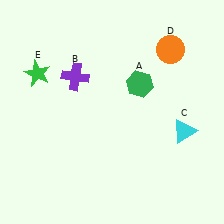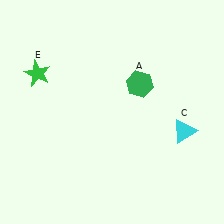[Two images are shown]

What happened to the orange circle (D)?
The orange circle (D) was removed in Image 2. It was in the top-right area of Image 1.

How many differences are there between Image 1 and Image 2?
There are 2 differences between the two images.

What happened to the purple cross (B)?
The purple cross (B) was removed in Image 2. It was in the top-left area of Image 1.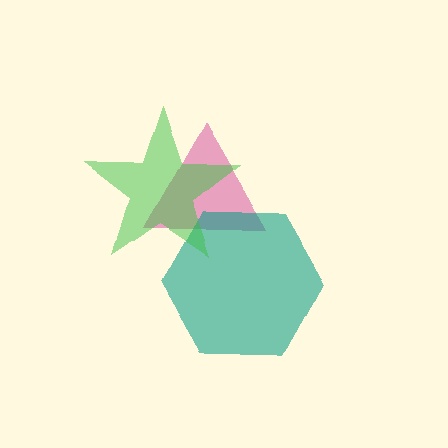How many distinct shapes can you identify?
There are 3 distinct shapes: a magenta triangle, a teal hexagon, a green star.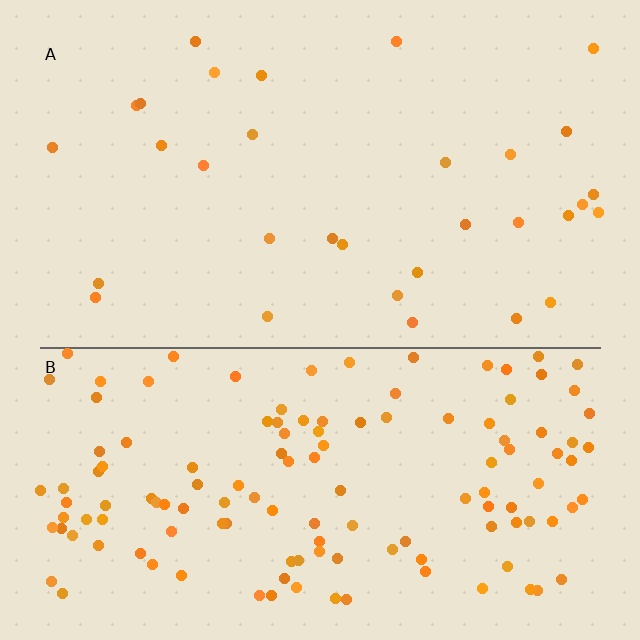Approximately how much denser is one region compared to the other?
Approximately 4.3× — region B over region A.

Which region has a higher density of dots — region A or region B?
B (the bottom).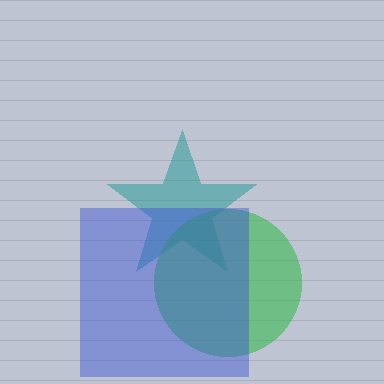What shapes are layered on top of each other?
The layered shapes are: a teal star, a green circle, a blue square.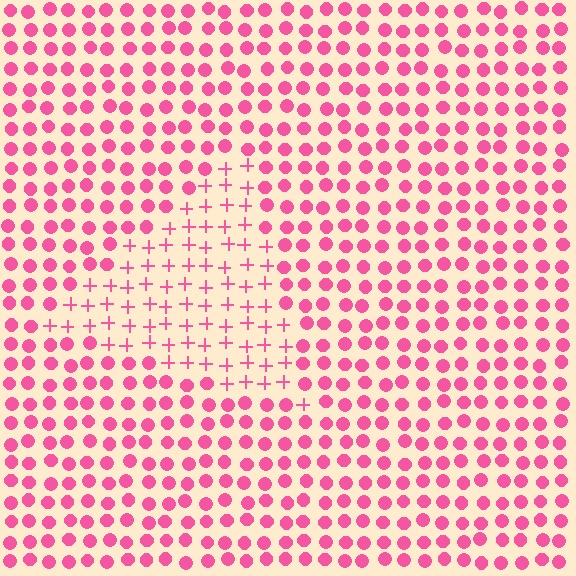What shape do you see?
I see a triangle.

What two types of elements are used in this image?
The image uses plus signs inside the triangle region and circles outside it.